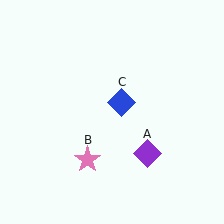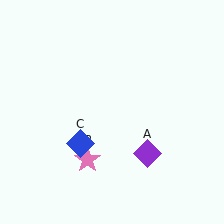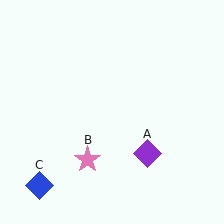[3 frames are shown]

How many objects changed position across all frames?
1 object changed position: blue diamond (object C).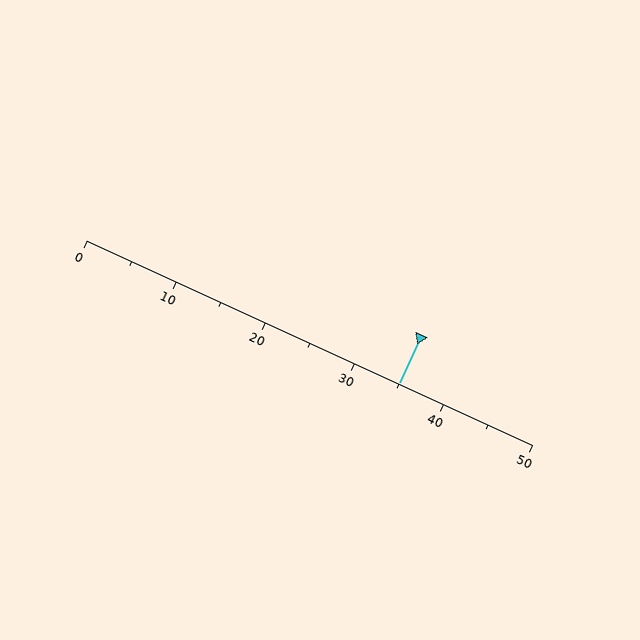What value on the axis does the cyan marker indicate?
The marker indicates approximately 35.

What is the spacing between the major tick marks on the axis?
The major ticks are spaced 10 apart.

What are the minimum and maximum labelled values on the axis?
The axis runs from 0 to 50.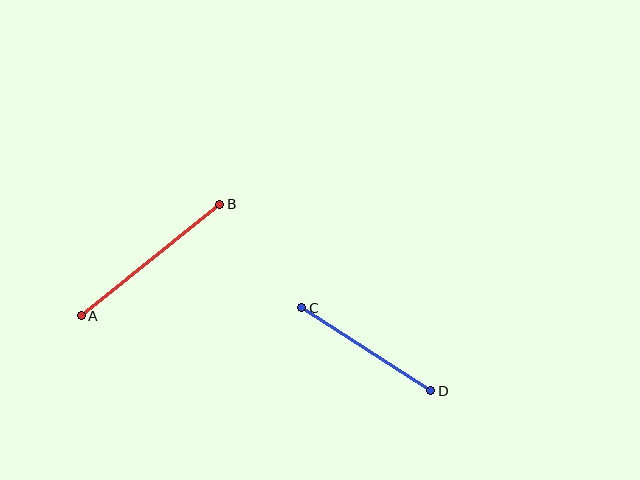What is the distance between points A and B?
The distance is approximately 178 pixels.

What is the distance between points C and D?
The distance is approximately 153 pixels.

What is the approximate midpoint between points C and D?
The midpoint is at approximately (366, 349) pixels.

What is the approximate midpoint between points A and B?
The midpoint is at approximately (150, 260) pixels.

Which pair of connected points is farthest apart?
Points A and B are farthest apart.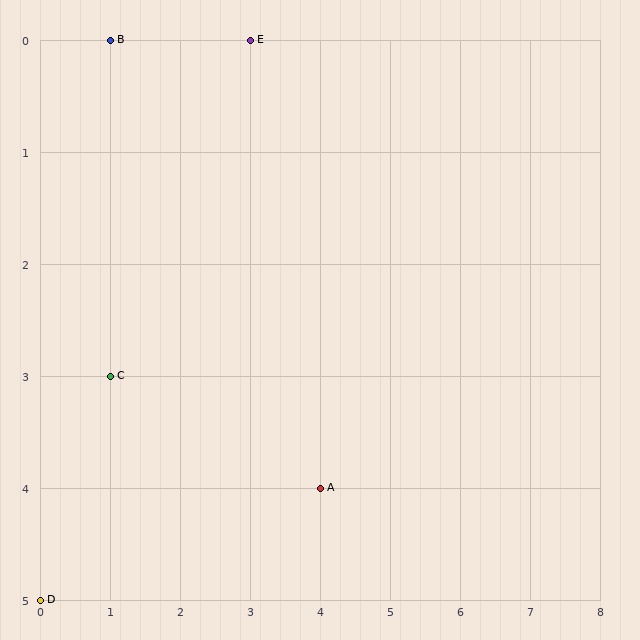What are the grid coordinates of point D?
Point D is at grid coordinates (0, 5).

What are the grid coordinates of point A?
Point A is at grid coordinates (4, 4).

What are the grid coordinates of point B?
Point B is at grid coordinates (1, 0).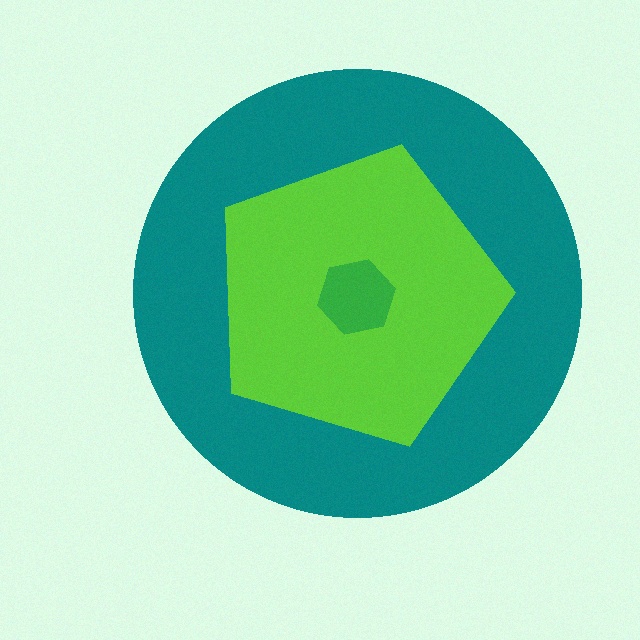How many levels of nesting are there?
3.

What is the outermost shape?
The teal circle.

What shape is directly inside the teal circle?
The lime pentagon.